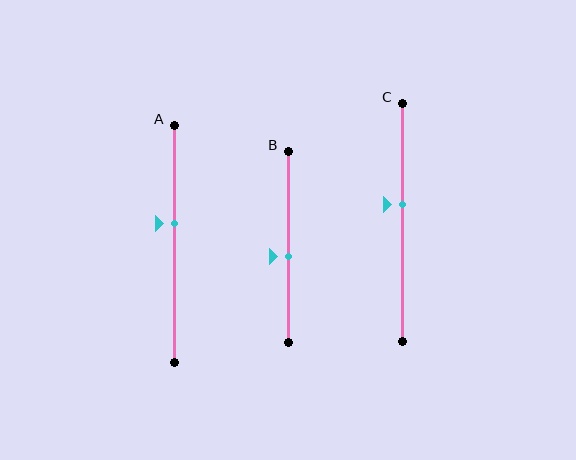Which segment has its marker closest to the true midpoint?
Segment B has its marker closest to the true midpoint.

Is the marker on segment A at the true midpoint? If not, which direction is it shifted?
No, the marker on segment A is shifted upward by about 9% of the segment length.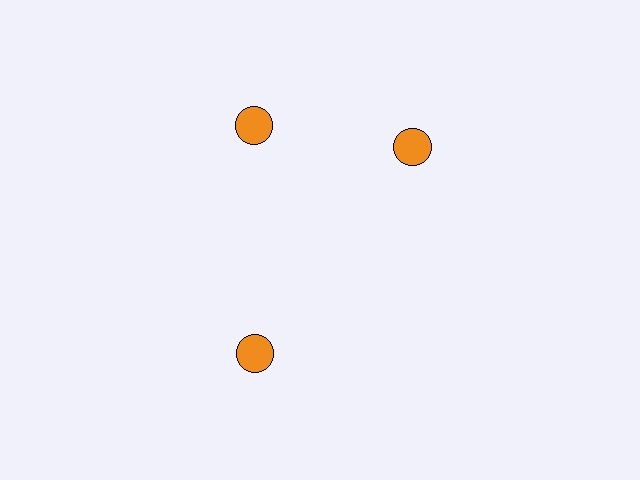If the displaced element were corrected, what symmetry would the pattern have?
It would have 3-fold rotational symmetry — the pattern would map onto itself every 120 degrees.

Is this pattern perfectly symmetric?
No. The 3 orange circles are arranged in a ring, but one element near the 3 o'clock position is rotated out of alignment along the ring, breaking the 3-fold rotational symmetry.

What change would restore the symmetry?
The symmetry would be restored by rotating it back into even spacing with its neighbors so that all 3 circles sit at equal angles and equal distance from the center.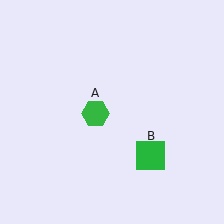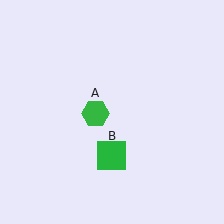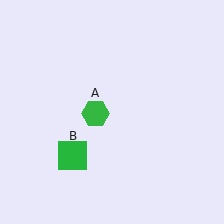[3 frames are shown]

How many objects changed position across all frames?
1 object changed position: green square (object B).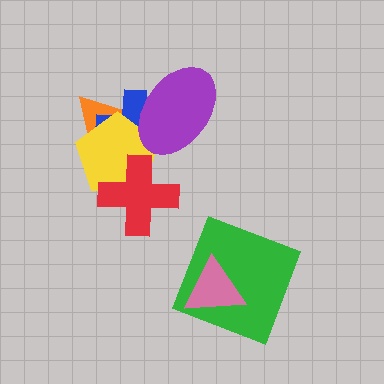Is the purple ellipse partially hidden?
No, no other shape covers it.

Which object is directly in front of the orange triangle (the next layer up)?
The blue cross is directly in front of the orange triangle.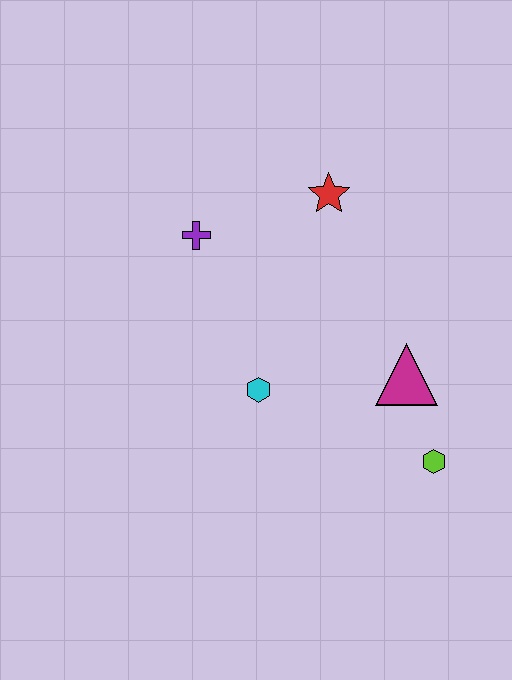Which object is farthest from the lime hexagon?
The purple cross is farthest from the lime hexagon.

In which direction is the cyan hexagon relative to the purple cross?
The cyan hexagon is below the purple cross.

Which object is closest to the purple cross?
The red star is closest to the purple cross.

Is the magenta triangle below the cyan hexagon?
No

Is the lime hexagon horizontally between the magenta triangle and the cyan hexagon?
No